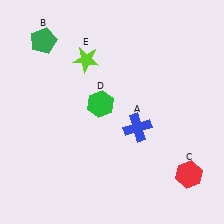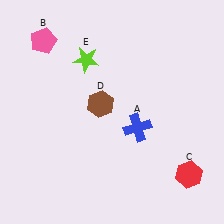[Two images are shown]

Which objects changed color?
B changed from green to pink. D changed from green to brown.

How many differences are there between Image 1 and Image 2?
There are 2 differences between the two images.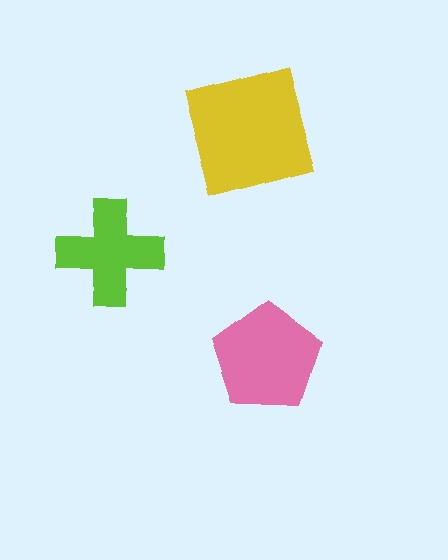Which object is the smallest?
The lime cross.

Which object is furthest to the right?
The pink pentagon is rightmost.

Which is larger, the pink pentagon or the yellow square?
The yellow square.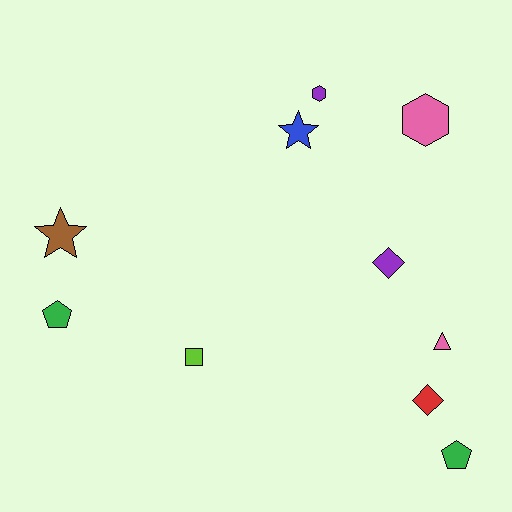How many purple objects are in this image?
There are 2 purple objects.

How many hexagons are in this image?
There are 2 hexagons.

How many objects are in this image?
There are 10 objects.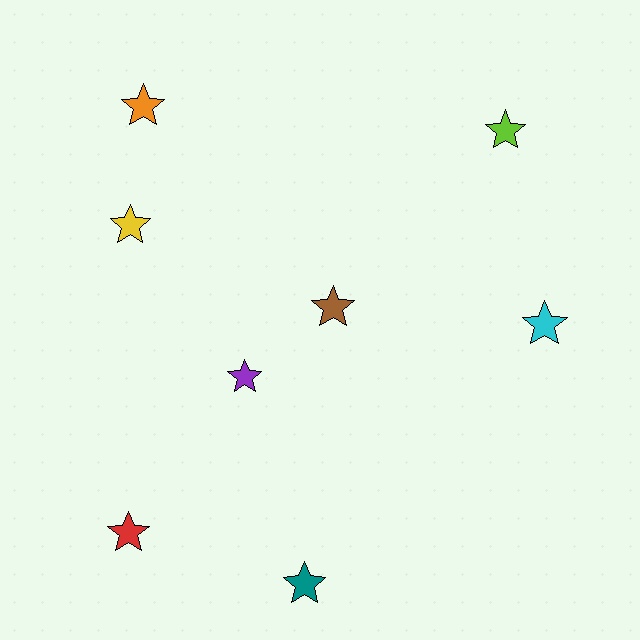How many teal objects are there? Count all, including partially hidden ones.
There is 1 teal object.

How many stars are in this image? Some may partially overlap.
There are 8 stars.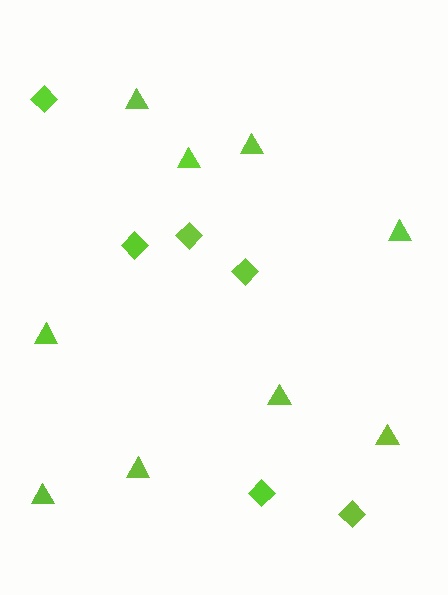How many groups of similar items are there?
There are 2 groups: one group of triangles (9) and one group of diamonds (6).